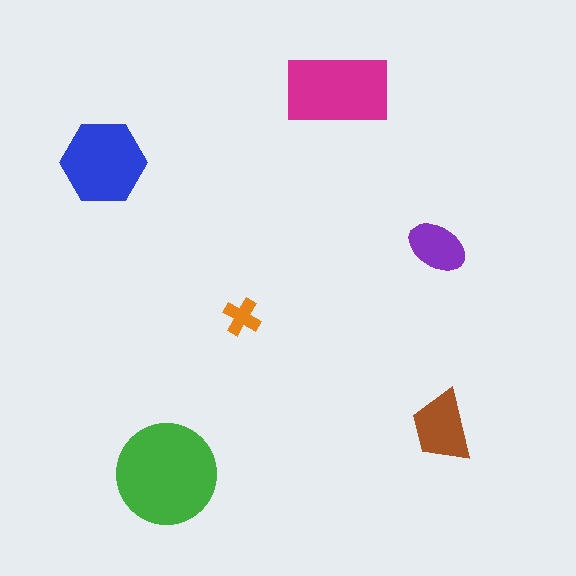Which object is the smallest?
The orange cross.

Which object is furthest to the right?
The brown trapezoid is rightmost.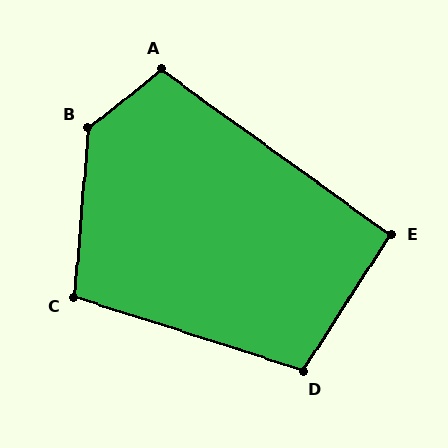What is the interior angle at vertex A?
Approximately 106 degrees (obtuse).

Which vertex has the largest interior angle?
B, at approximately 133 degrees.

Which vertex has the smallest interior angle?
E, at approximately 93 degrees.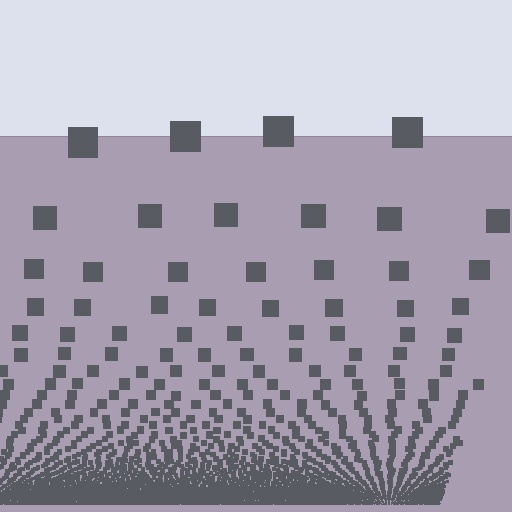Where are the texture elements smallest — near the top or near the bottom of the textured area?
Near the bottom.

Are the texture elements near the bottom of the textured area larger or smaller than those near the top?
Smaller. The gradient is inverted — elements near the bottom are smaller and denser.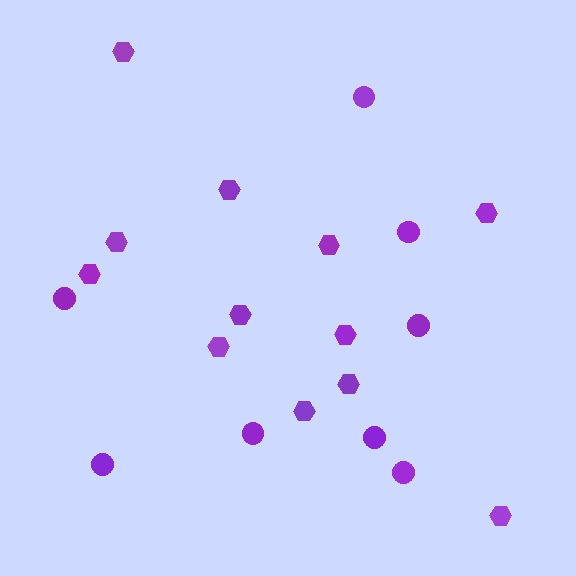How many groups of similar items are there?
There are 2 groups: one group of circles (8) and one group of hexagons (12).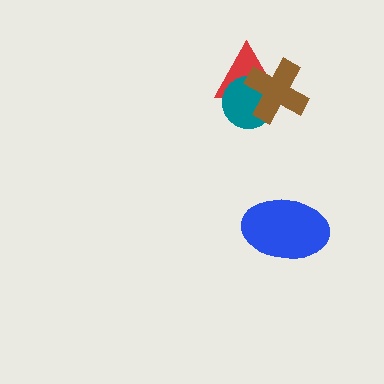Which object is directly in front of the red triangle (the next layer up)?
The teal circle is directly in front of the red triangle.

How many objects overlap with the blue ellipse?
0 objects overlap with the blue ellipse.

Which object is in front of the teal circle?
The brown cross is in front of the teal circle.